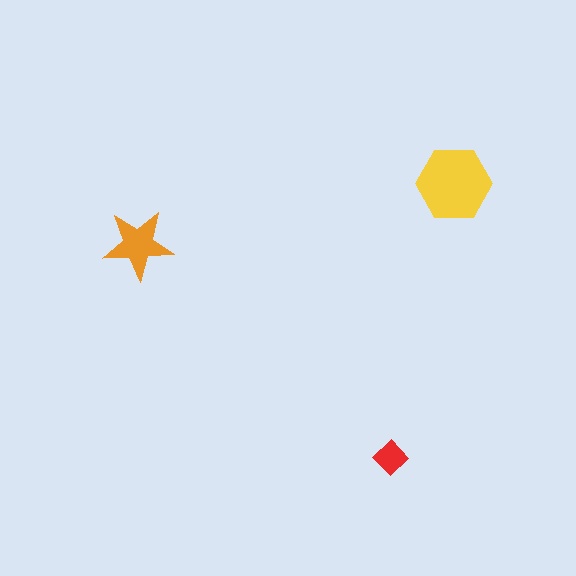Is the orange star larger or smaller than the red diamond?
Larger.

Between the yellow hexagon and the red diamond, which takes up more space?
The yellow hexagon.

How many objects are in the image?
There are 3 objects in the image.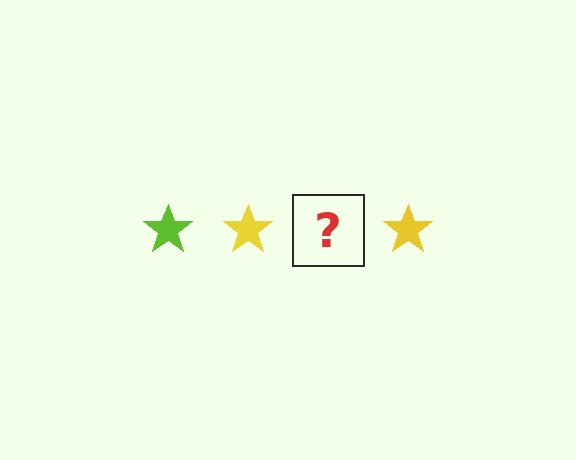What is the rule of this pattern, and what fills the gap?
The rule is that the pattern cycles through lime, yellow stars. The gap should be filled with a lime star.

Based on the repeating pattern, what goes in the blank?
The blank should be a lime star.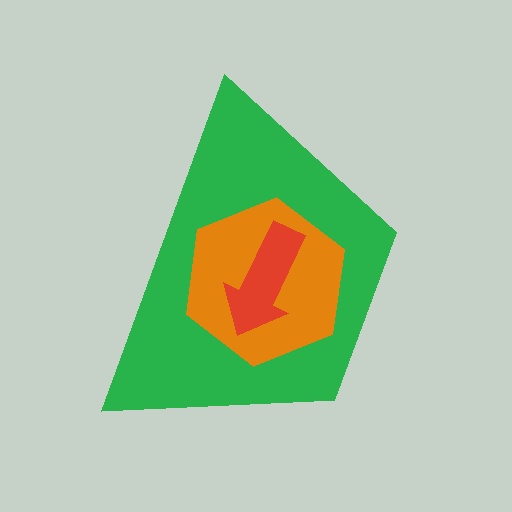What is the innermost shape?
The red arrow.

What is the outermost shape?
The green trapezoid.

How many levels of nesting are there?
3.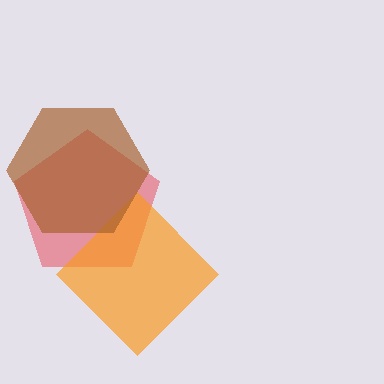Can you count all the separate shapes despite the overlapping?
Yes, there are 3 separate shapes.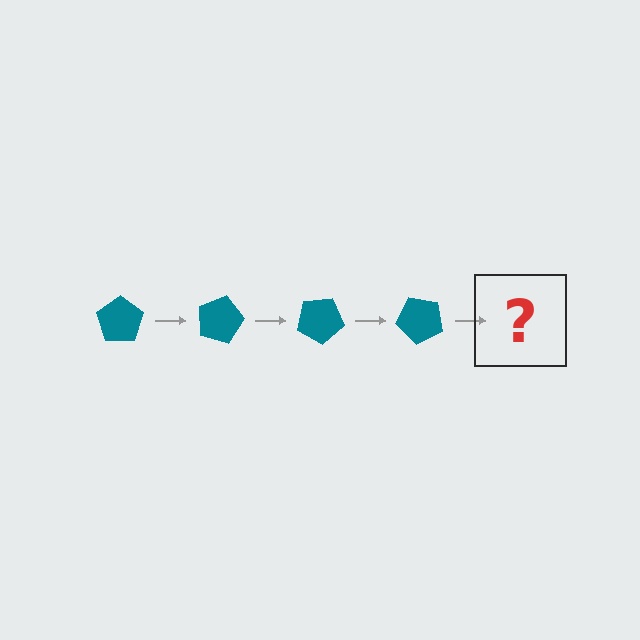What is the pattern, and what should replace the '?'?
The pattern is that the pentagon rotates 15 degrees each step. The '?' should be a teal pentagon rotated 60 degrees.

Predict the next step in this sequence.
The next step is a teal pentagon rotated 60 degrees.